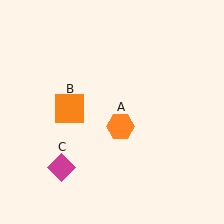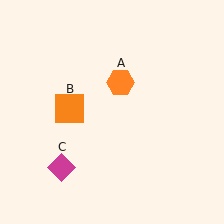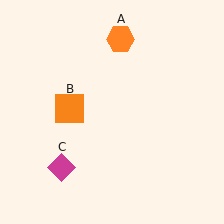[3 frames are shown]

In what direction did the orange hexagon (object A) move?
The orange hexagon (object A) moved up.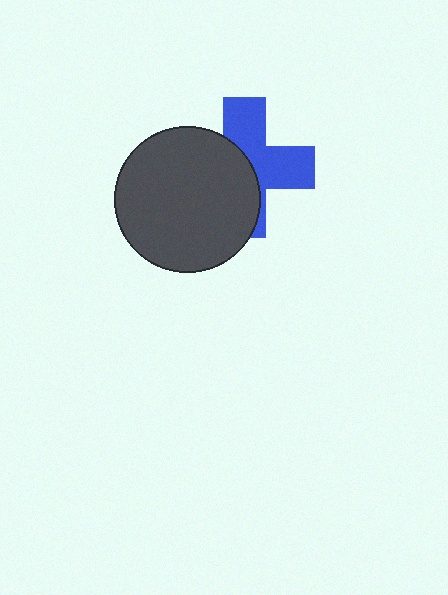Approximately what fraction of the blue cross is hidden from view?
Roughly 51% of the blue cross is hidden behind the dark gray circle.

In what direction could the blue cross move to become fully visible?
The blue cross could move right. That would shift it out from behind the dark gray circle entirely.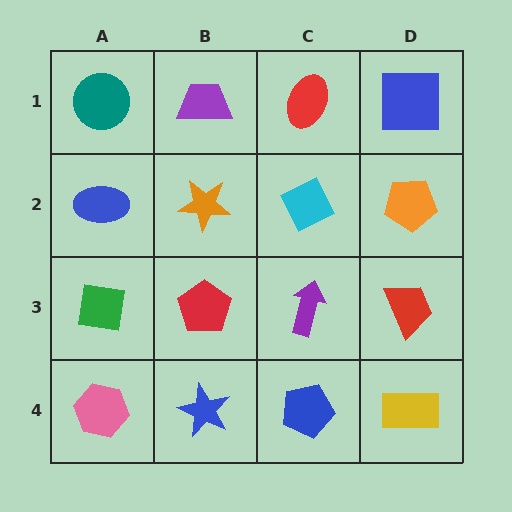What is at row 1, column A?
A teal circle.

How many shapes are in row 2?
4 shapes.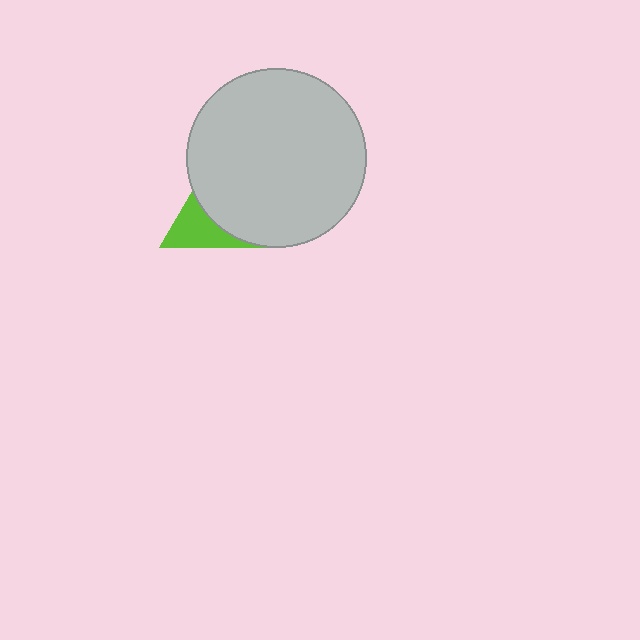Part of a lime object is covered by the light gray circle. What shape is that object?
It is a triangle.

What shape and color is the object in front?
The object in front is a light gray circle.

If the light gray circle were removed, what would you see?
You would see the complete lime triangle.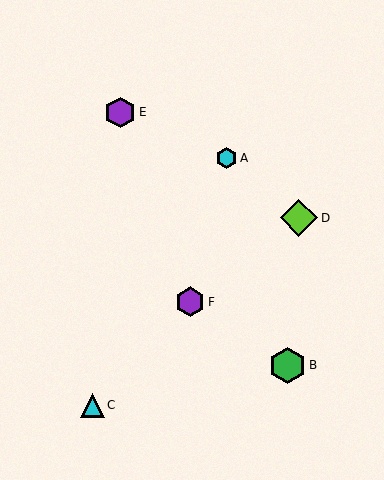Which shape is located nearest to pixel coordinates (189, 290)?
The purple hexagon (labeled F) at (190, 302) is nearest to that location.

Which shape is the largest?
The lime diamond (labeled D) is the largest.